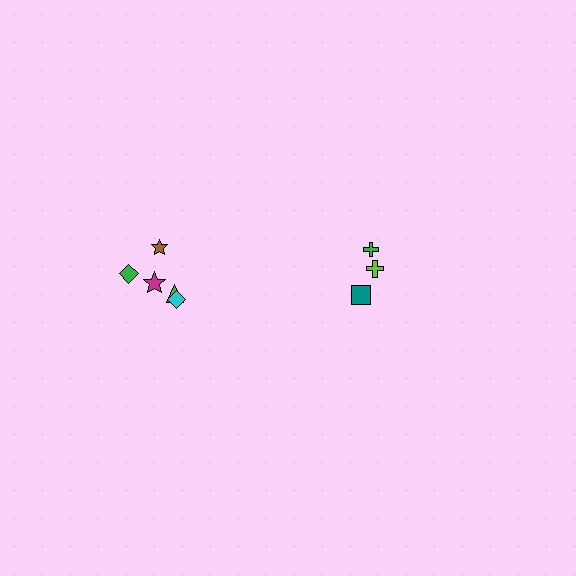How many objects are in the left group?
There are 5 objects.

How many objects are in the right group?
There are 3 objects.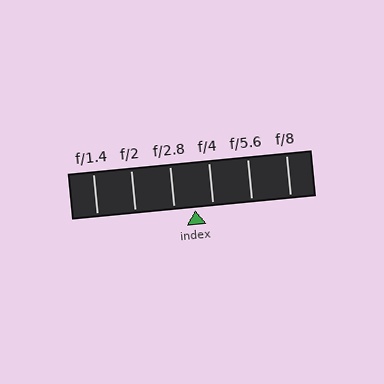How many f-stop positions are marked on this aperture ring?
There are 6 f-stop positions marked.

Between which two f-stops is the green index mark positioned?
The index mark is between f/2.8 and f/4.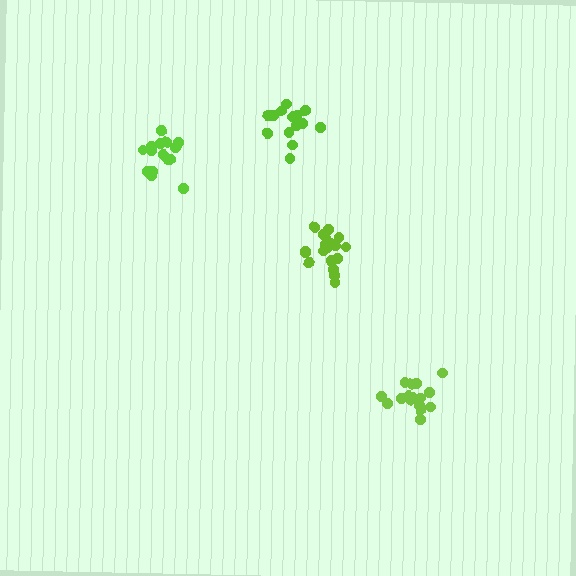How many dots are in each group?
Group 1: 19 dots, Group 2: 15 dots, Group 3: 17 dots, Group 4: 16 dots (67 total).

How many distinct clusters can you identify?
There are 4 distinct clusters.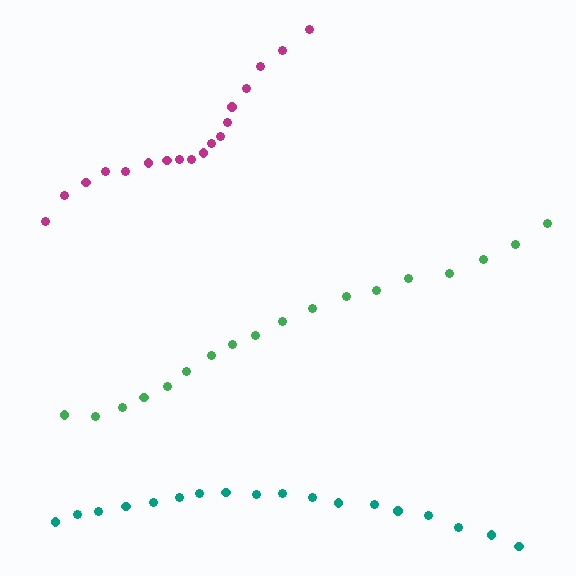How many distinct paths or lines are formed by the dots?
There are 3 distinct paths.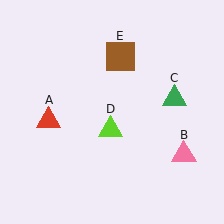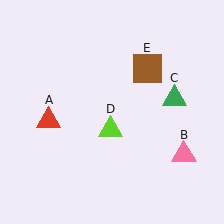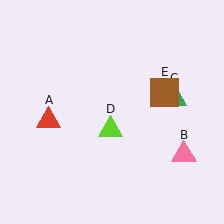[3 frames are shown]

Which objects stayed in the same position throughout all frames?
Red triangle (object A) and pink triangle (object B) and green triangle (object C) and lime triangle (object D) remained stationary.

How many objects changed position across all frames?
1 object changed position: brown square (object E).